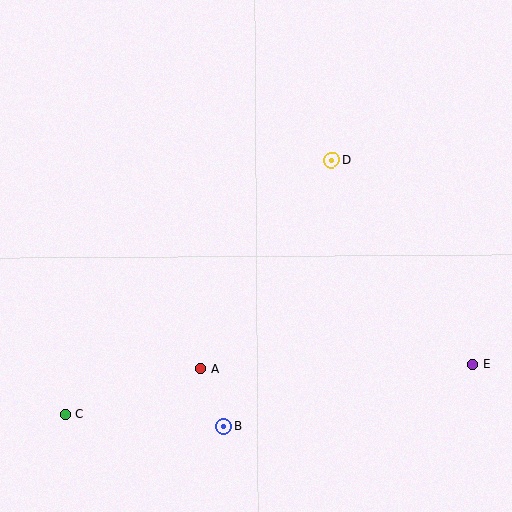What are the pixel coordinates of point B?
Point B is at (224, 427).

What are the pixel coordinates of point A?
Point A is at (201, 369).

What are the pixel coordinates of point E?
Point E is at (472, 364).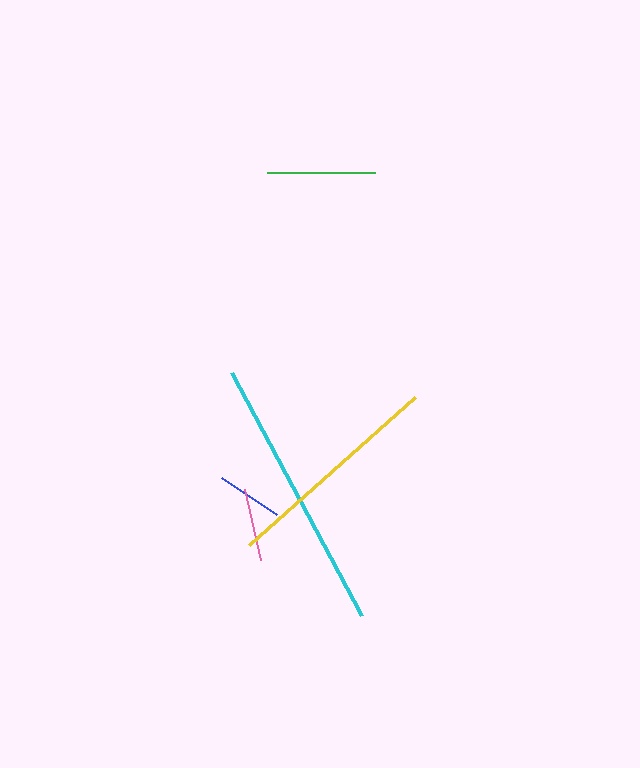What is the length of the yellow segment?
The yellow segment is approximately 223 pixels long.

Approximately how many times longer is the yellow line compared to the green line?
The yellow line is approximately 2.1 times the length of the green line.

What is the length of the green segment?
The green segment is approximately 108 pixels long.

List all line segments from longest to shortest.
From longest to shortest: cyan, yellow, green, pink, blue.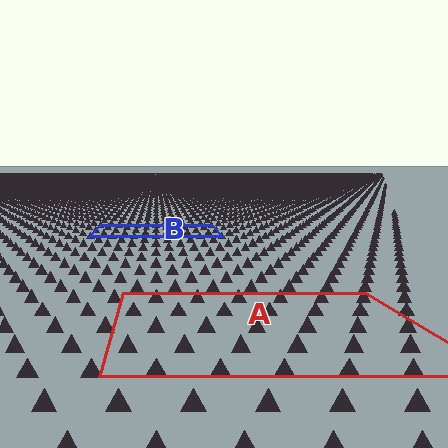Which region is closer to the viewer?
Region A is closer. The texture elements there are larger and more spread out.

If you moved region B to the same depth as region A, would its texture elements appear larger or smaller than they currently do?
They would appear larger. At a closer depth, the same texture elements are projected at a bigger on-screen size.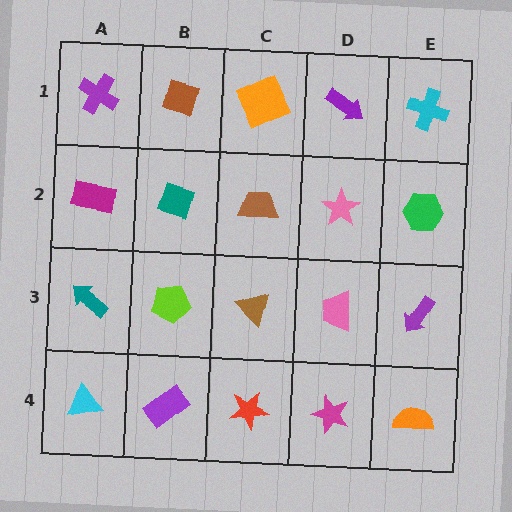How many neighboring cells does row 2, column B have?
4.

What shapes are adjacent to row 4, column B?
A lime pentagon (row 3, column B), a cyan triangle (row 4, column A), a red star (row 4, column C).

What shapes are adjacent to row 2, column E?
A cyan cross (row 1, column E), a purple arrow (row 3, column E), a pink star (row 2, column D).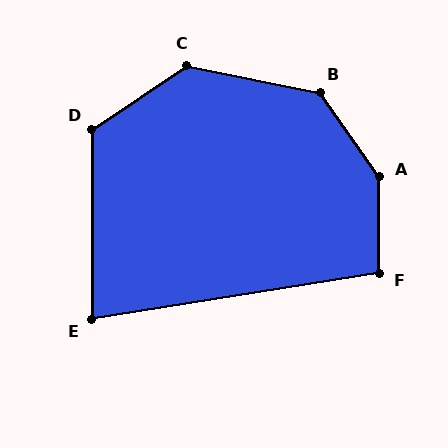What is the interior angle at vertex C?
Approximately 135 degrees (obtuse).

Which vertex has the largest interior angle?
A, at approximately 144 degrees.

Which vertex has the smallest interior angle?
E, at approximately 81 degrees.